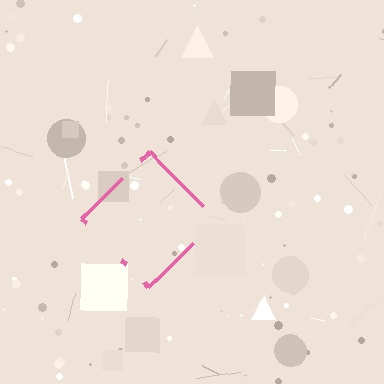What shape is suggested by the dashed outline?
The dashed outline suggests a diamond.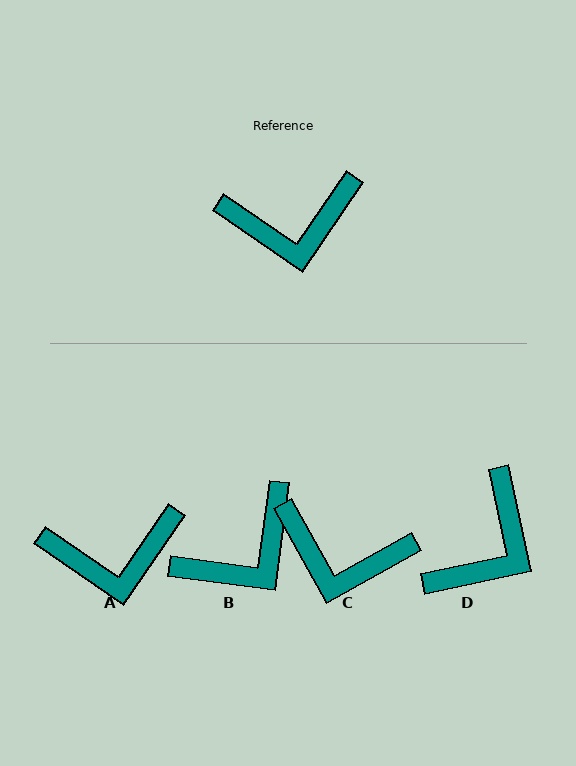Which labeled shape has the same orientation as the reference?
A.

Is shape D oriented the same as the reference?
No, it is off by about 46 degrees.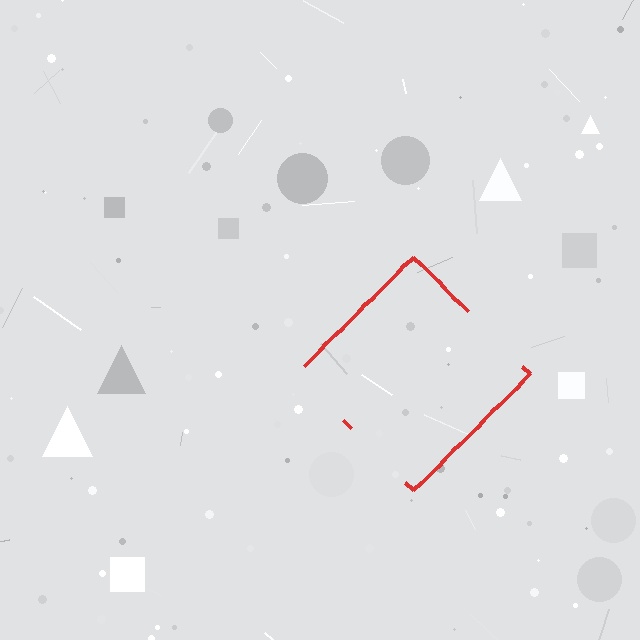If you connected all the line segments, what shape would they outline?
They would outline a diamond.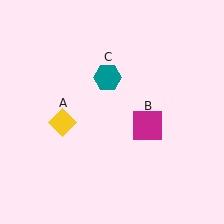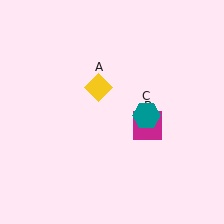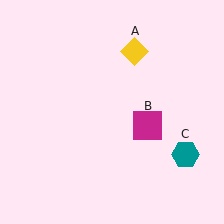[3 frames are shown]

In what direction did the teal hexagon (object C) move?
The teal hexagon (object C) moved down and to the right.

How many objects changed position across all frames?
2 objects changed position: yellow diamond (object A), teal hexagon (object C).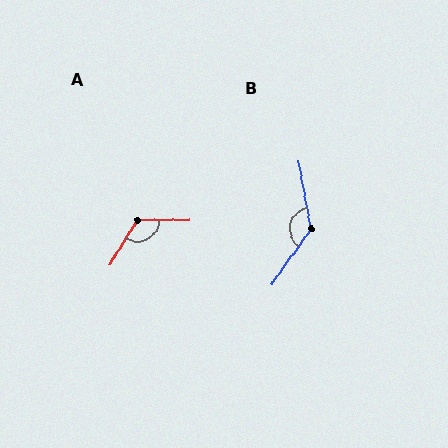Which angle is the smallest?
A, at approximately 121 degrees.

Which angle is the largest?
B, at approximately 135 degrees.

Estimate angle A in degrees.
Approximately 121 degrees.